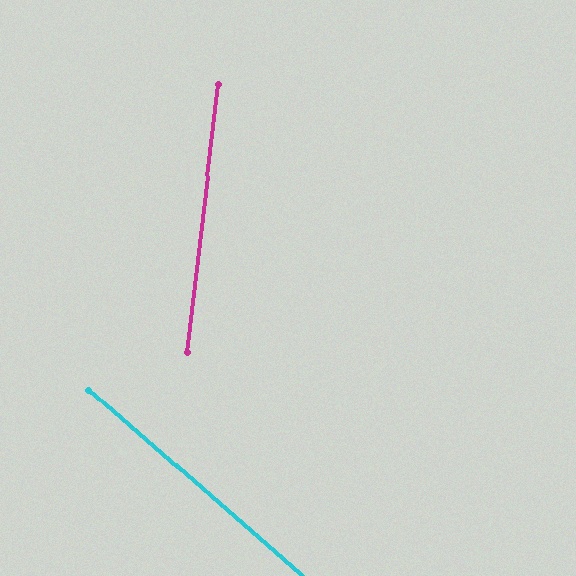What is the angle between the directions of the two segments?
Approximately 56 degrees.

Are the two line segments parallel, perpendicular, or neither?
Neither parallel nor perpendicular — they differ by about 56°.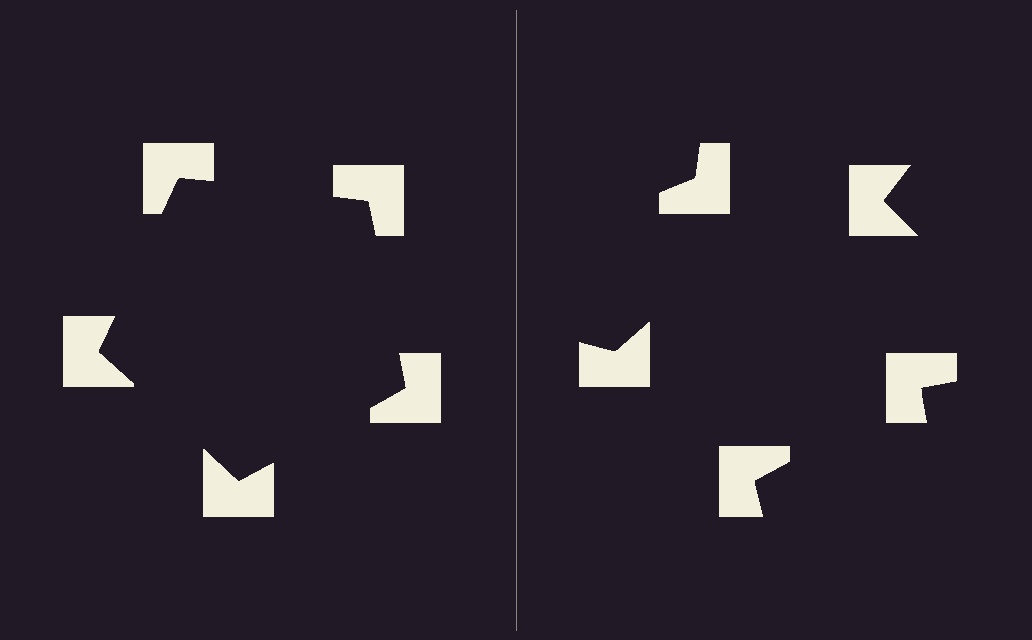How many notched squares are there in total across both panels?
10 — 5 on each side.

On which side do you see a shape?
An illusory pentagon appears on the left side. On the right side the wedge cuts are rotated, so no coherent shape forms.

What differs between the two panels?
The notched squares are positioned identically on both sides; only the wedge orientations differ. On the left they align to a pentagon; on the right they are misaligned.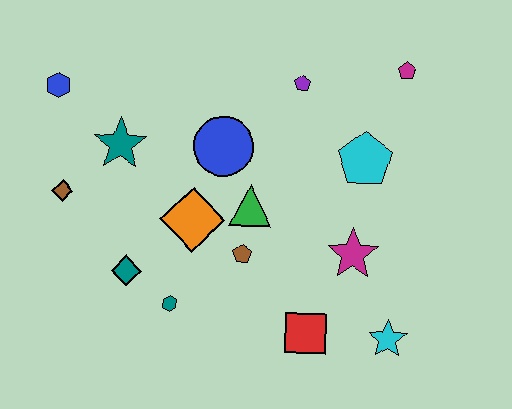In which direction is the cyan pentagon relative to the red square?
The cyan pentagon is above the red square.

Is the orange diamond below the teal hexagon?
No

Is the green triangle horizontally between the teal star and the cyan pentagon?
Yes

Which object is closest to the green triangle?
The brown pentagon is closest to the green triangle.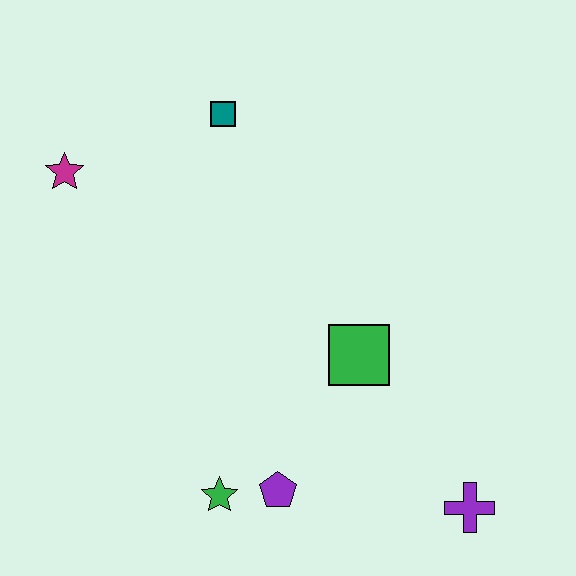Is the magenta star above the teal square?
No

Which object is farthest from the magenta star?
The purple cross is farthest from the magenta star.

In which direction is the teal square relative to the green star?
The teal square is above the green star.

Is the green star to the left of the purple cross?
Yes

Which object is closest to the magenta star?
The teal square is closest to the magenta star.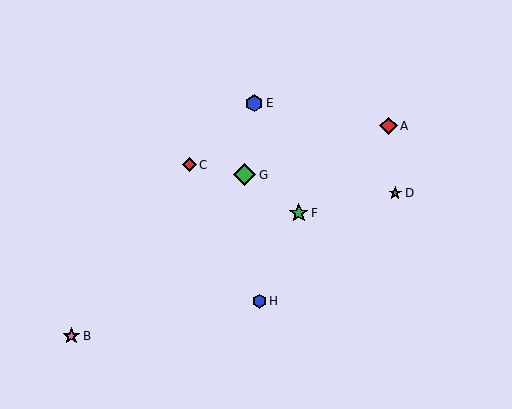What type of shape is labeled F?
Shape F is a green star.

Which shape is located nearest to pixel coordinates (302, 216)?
The green star (labeled F) at (299, 213) is nearest to that location.